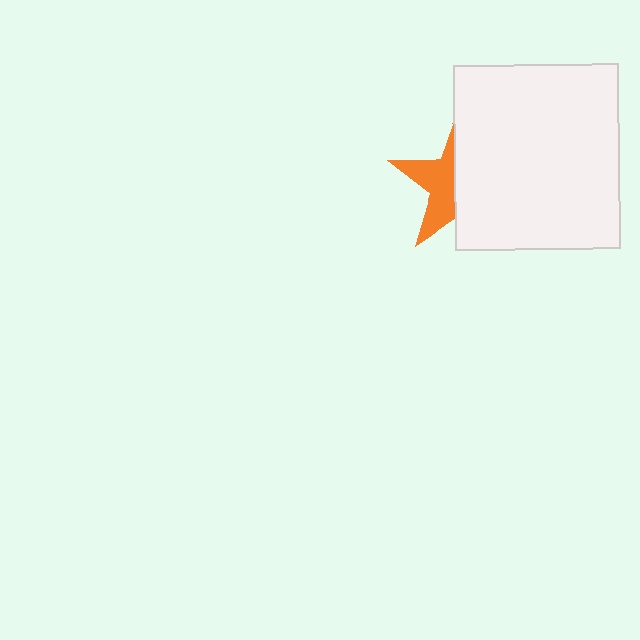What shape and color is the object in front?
The object in front is a white rectangle.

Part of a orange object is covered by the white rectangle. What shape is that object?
It is a star.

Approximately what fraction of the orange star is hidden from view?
Roughly 59% of the orange star is hidden behind the white rectangle.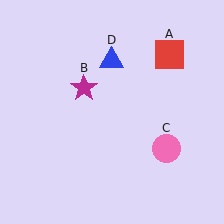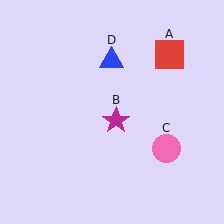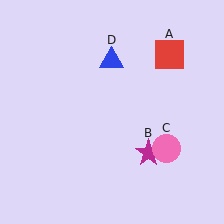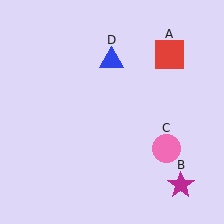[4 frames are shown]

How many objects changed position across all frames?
1 object changed position: magenta star (object B).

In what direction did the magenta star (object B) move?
The magenta star (object B) moved down and to the right.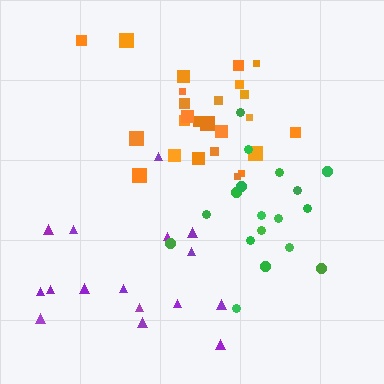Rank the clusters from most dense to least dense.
orange, green, purple.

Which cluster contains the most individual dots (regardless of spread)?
Orange (25).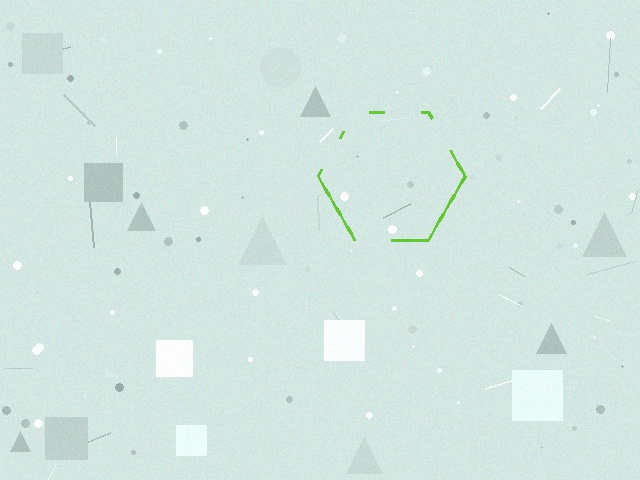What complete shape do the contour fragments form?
The contour fragments form a hexagon.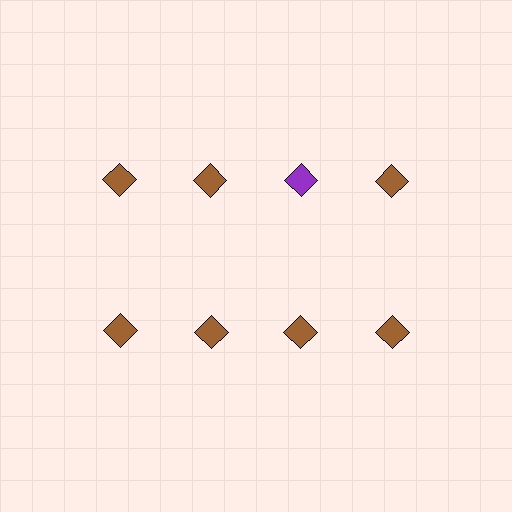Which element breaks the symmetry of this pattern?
The purple diamond in the top row, center column breaks the symmetry. All other shapes are brown diamonds.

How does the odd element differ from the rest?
It has a different color: purple instead of brown.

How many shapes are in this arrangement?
There are 8 shapes arranged in a grid pattern.